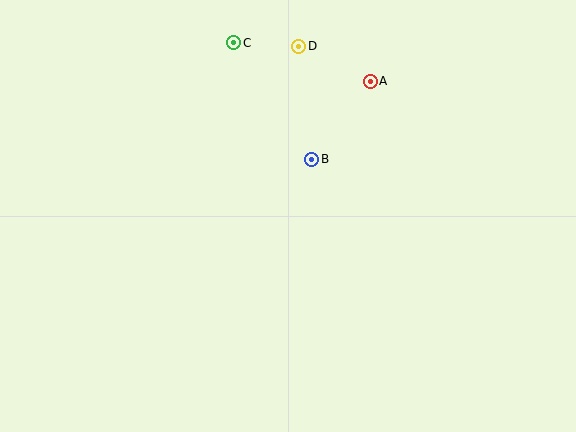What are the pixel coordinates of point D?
Point D is at (299, 46).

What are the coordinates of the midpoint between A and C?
The midpoint between A and C is at (302, 62).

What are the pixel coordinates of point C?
Point C is at (234, 43).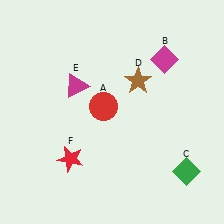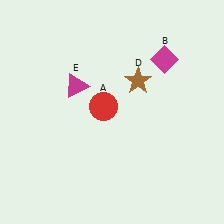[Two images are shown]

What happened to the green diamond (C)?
The green diamond (C) was removed in Image 2. It was in the bottom-right area of Image 1.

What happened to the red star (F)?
The red star (F) was removed in Image 2. It was in the bottom-left area of Image 1.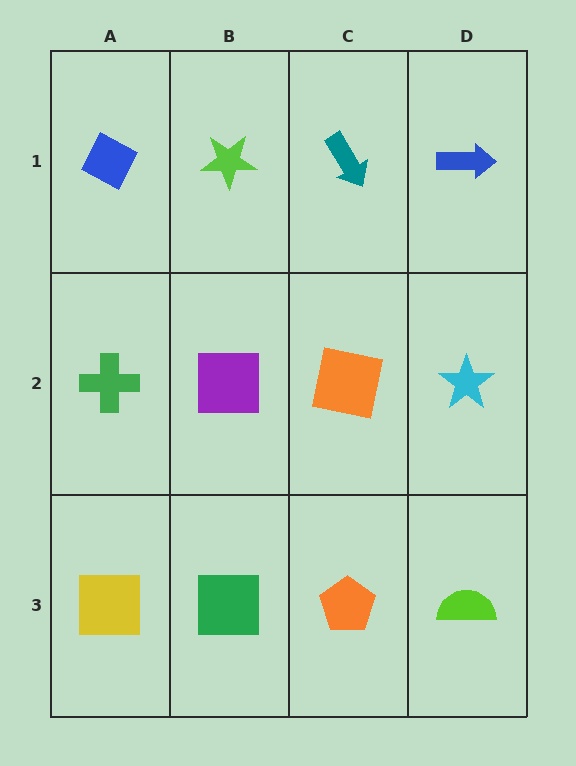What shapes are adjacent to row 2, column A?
A blue diamond (row 1, column A), a yellow square (row 3, column A), a purple square (row 2, column B).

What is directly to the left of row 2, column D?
An orange square.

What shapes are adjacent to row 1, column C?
An orange square (row 2, column C), a lime star (row 1, column B), a blue arrow (row 1, column D).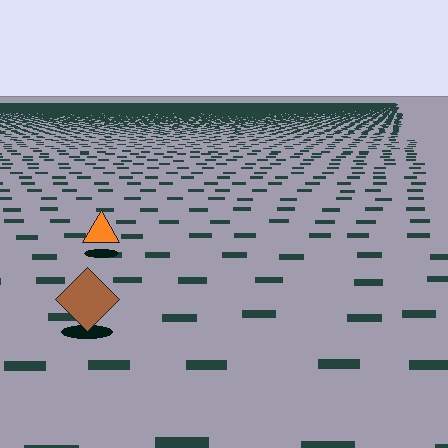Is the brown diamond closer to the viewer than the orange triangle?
Yes. The brown diamond is closer — you can tell from the texture gradient: the ground texture is coarser near it.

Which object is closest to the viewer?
The brown diamond is closest. The texture marks near it are larger and more spread out.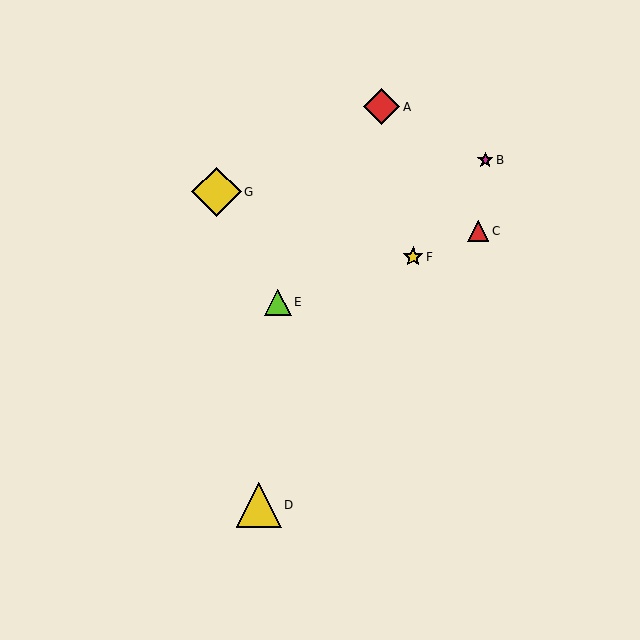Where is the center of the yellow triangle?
The center of the yellow triangle is at (259, 505).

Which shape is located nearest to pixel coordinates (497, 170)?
The magenta star (labeled B) at (485, 160) is nearest to that location.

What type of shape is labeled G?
Shape G is a yellow diamond.